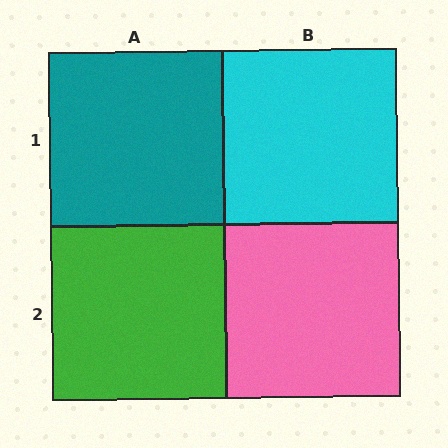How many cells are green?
1 cell is green.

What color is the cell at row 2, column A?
Green.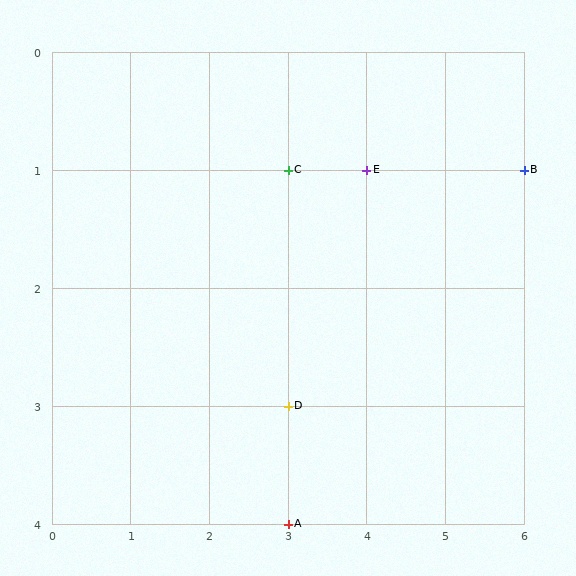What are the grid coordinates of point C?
Point C is at grid coordinates (3, 1).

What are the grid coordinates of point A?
Point A is at grid coordinates (3, 4).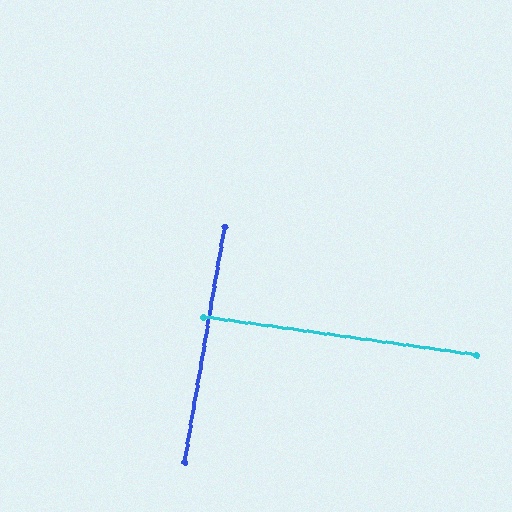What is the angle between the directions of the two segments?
Approximately 88 degrees.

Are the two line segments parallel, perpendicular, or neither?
Perpendicular — they meet at approximately 88°.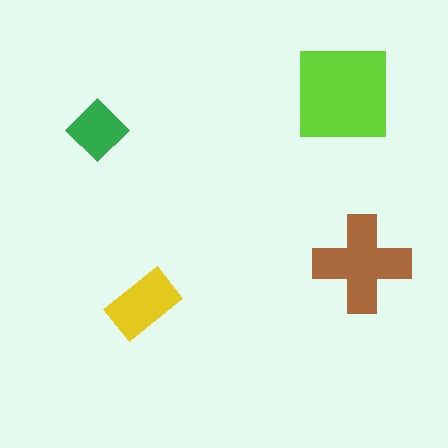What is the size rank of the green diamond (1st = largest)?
4th.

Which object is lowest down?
The yellow rectangle is bottommost.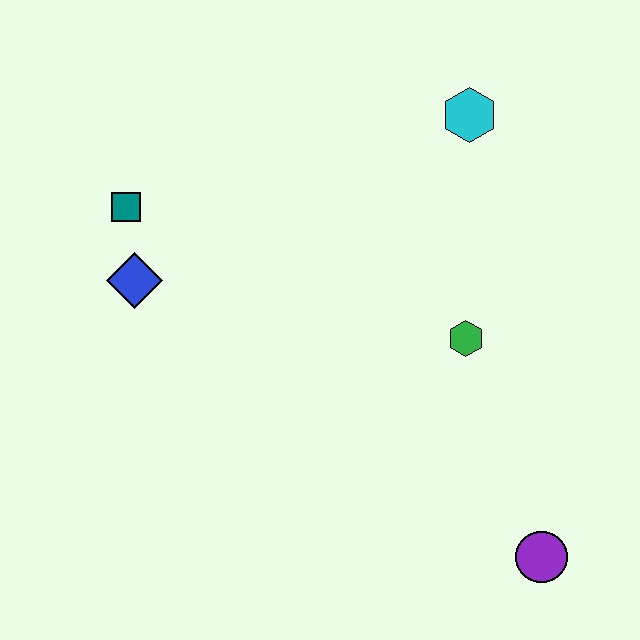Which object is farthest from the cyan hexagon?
The purple circle is farthest from the cyan hexagon.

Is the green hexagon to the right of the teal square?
Yes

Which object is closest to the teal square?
The blue diamond is closest to the teal square.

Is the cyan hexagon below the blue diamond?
No